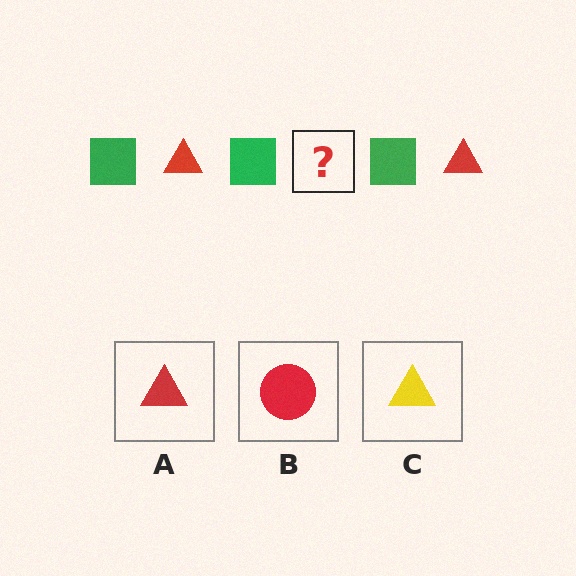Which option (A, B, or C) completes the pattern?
A.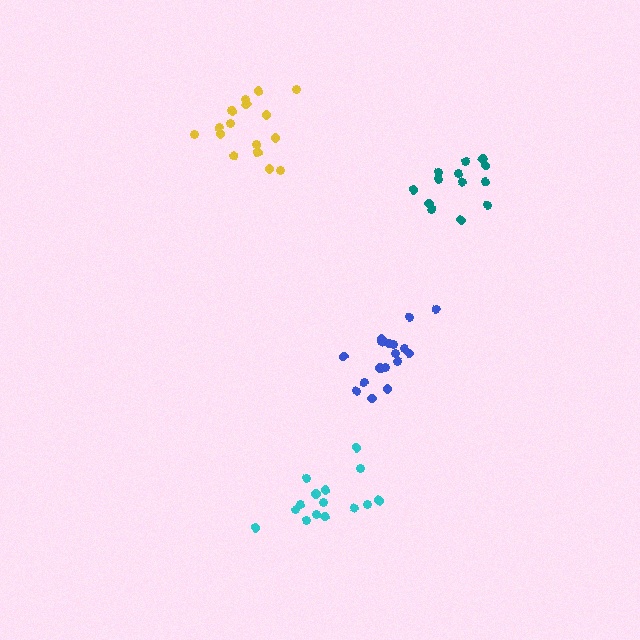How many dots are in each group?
Group 1: 17 dots, Group 2: 15 dots, Group 3: 13 dots, Group 4: 17 dots (62 total).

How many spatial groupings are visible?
There are 4 spatial groupings.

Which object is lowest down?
The cyan cluster is bottommost.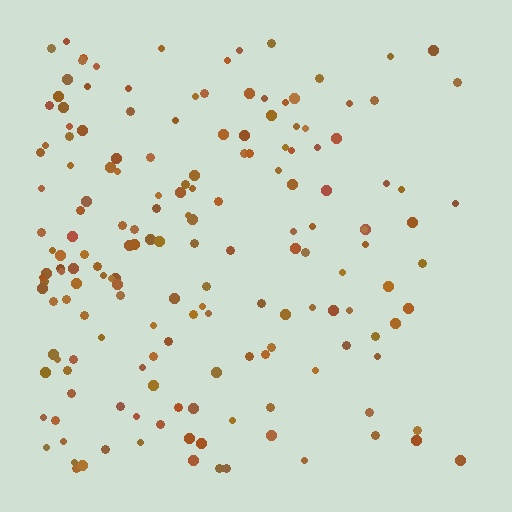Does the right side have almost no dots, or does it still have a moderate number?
Still a moderate number, just noticeably fewer than the left.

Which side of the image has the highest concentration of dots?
The left.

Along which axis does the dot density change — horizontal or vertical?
Horizontal.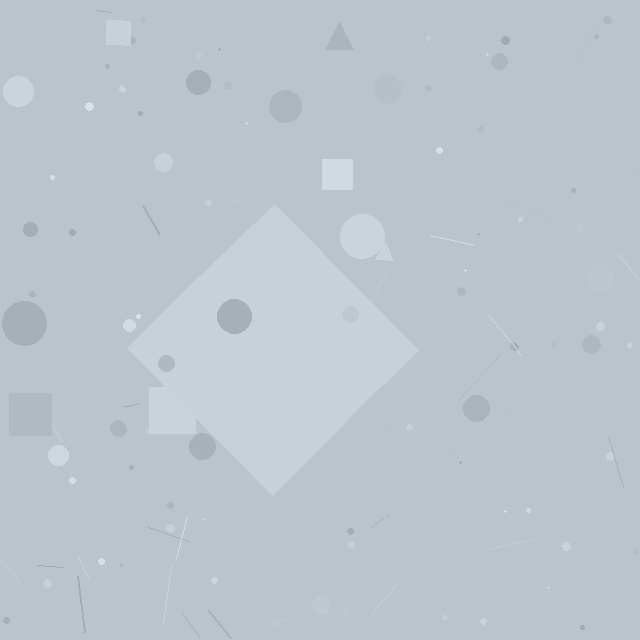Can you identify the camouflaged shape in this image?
The camouflaged shape is a diamond.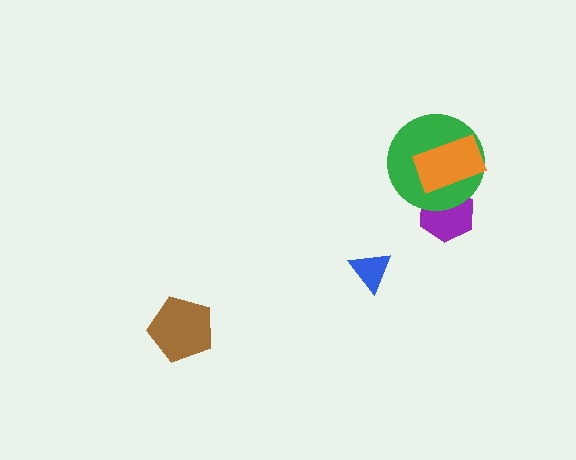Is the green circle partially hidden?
Yes, it is partially covered by another shape.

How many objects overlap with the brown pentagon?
0 objects overlap with the brown pentagon.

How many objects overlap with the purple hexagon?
2 objects overlap with the purple hexagon.